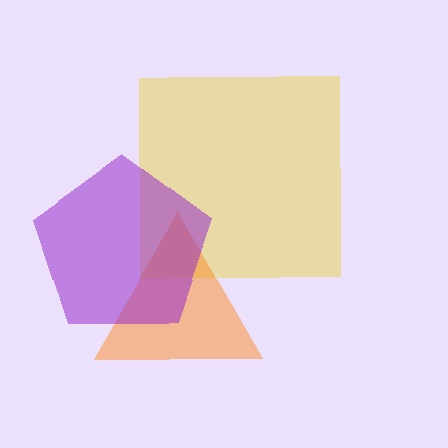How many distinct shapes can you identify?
There are 3 distinct shapes: a yellow square, an orange triangle, a purple pentagon.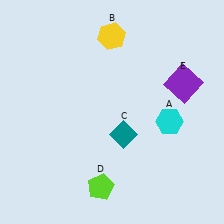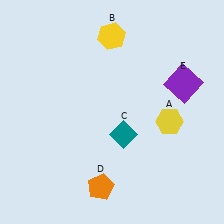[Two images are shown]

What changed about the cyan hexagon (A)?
In Image 1, A is cyan. In Image 2, it changed to yellow.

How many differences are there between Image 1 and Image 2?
There are 2 differences between the two images.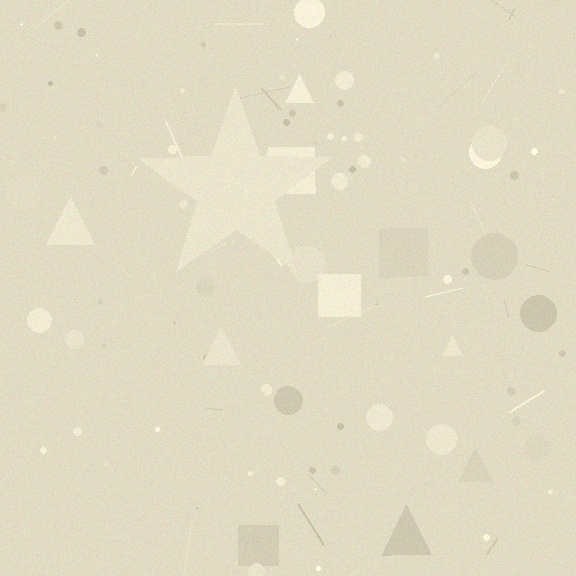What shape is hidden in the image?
A star is hidden in the image.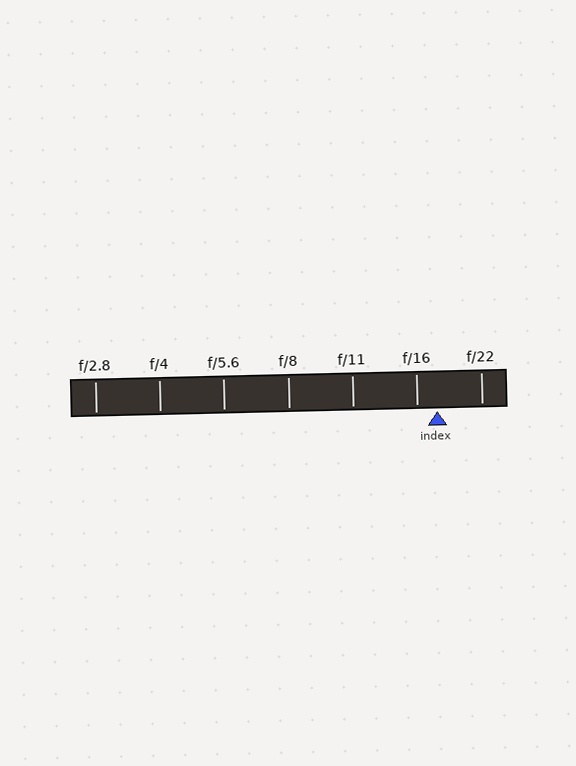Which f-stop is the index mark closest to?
The index mark is closest to f/16.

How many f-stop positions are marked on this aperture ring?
There are 7 f-stop positions marked.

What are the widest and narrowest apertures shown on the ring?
The widest aperture shown is f/2.8 and the narrowest is f/22.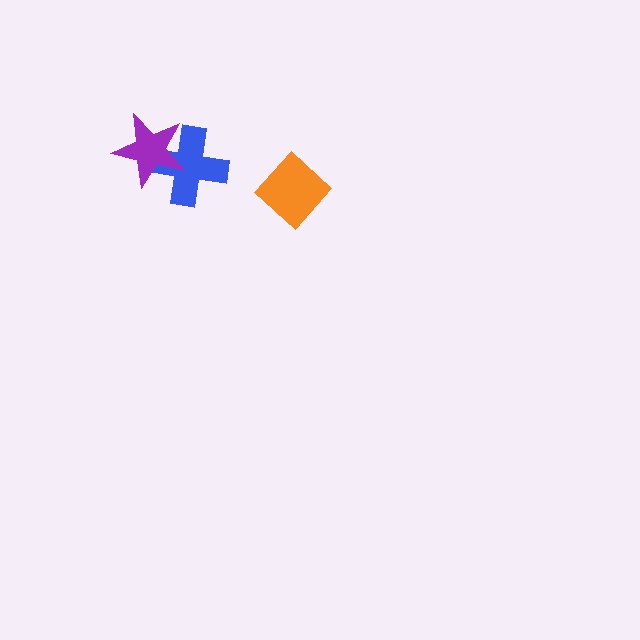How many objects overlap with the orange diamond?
0 objects overlap with the orange diamond.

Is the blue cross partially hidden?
Yes, it is partially covered by another shape.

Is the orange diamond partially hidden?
No, no other shape covers it.